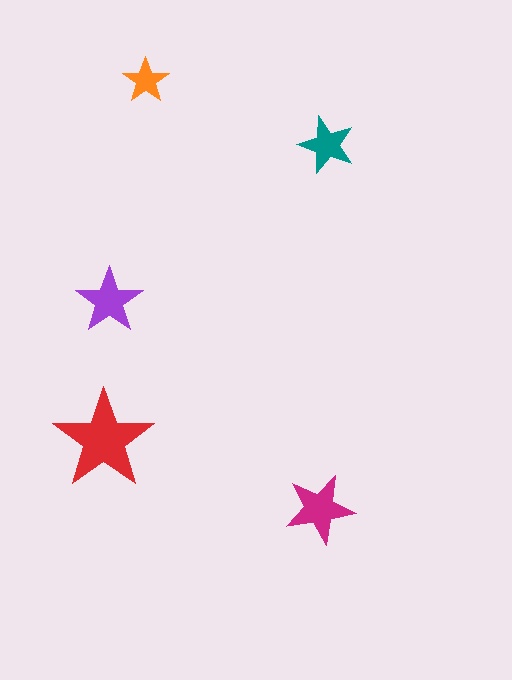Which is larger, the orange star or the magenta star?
The magenta one.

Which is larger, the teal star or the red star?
The red one.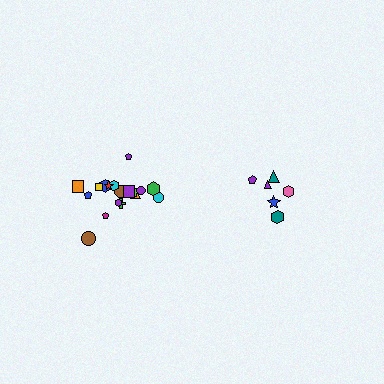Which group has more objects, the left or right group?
The left group.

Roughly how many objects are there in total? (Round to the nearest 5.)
Roughly 25 objects in total.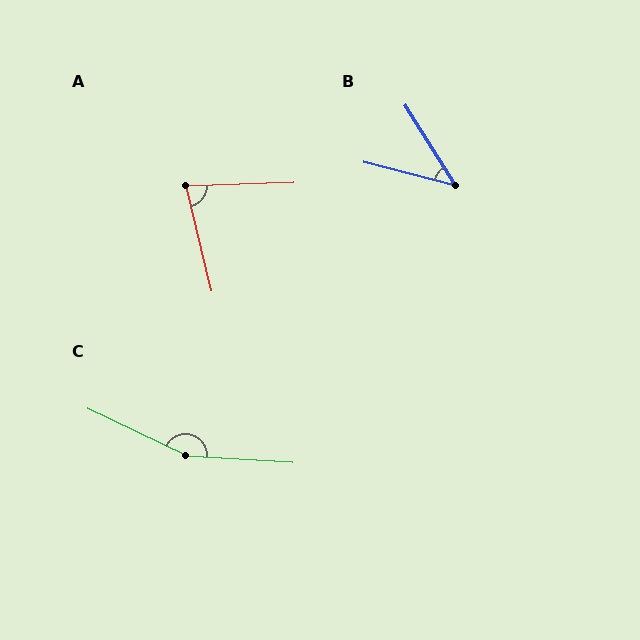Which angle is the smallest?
B, at approximately 44 degrees.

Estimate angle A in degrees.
Approximately 78 degrees.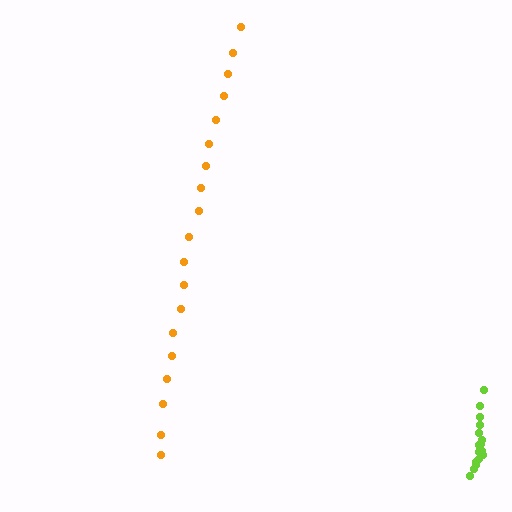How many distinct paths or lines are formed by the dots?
There are 2 distinct paths.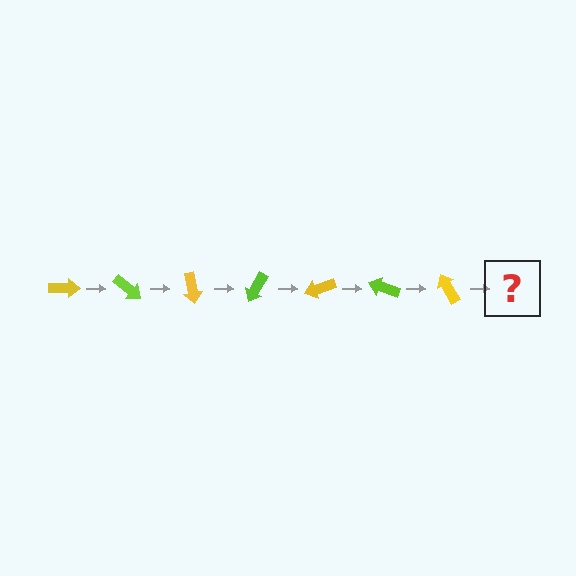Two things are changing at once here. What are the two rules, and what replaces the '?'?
The two rules are that it rotates 40 degrees each step and the color cycles through yellow and lime. The '?' should be a lime arrow, rotated 280 degrees from the start.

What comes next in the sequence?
The next element should be a lime arrow, rotated 280 degrees from the start.